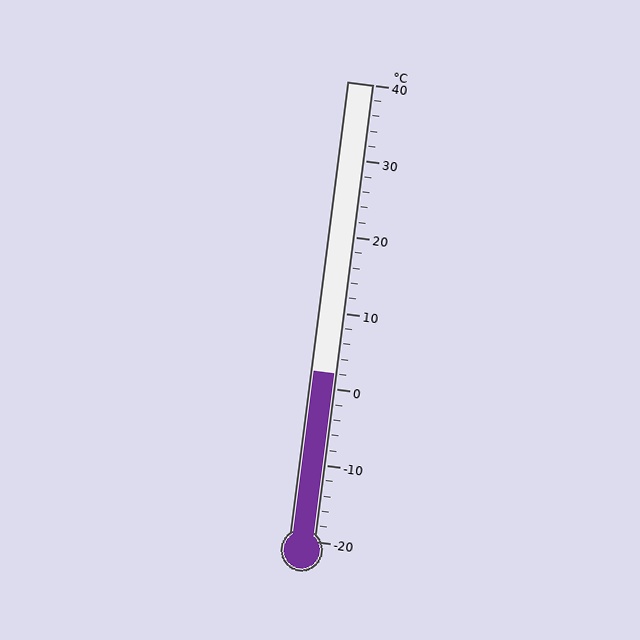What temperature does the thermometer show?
The thermometer shows approximately 2°C.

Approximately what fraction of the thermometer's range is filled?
The thermometer is filled to approximately 35% of its range.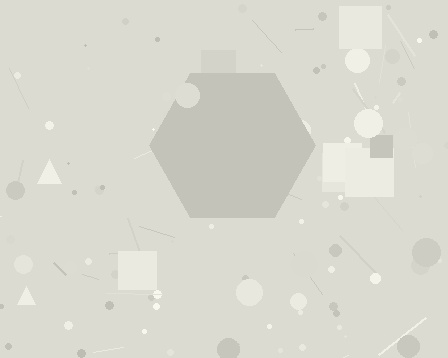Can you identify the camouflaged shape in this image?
The camouflaged shape is a hexagon.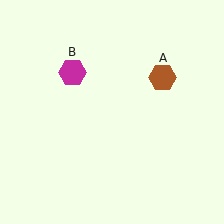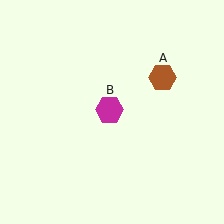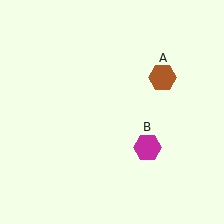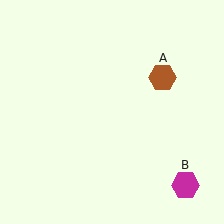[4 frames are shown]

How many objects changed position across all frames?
1 object changed position: magenta hexagon (object B).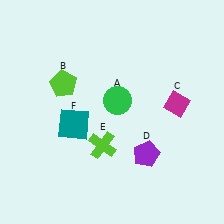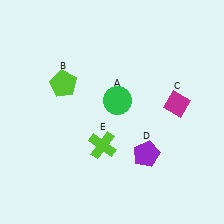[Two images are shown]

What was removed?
The teal square (F) was removed in Image 2.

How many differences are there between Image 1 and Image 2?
There is 1 difference between the two images.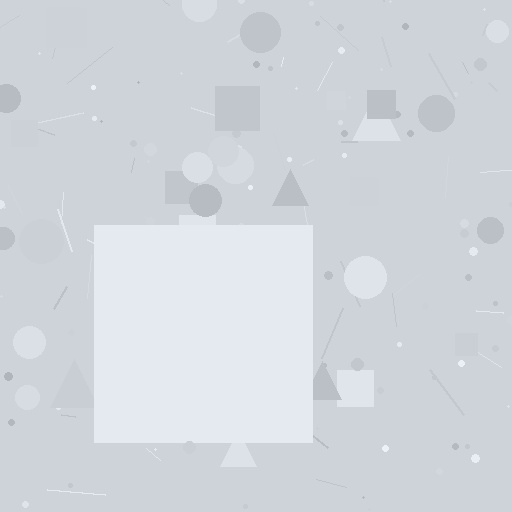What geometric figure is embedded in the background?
A square is embedded in the background.